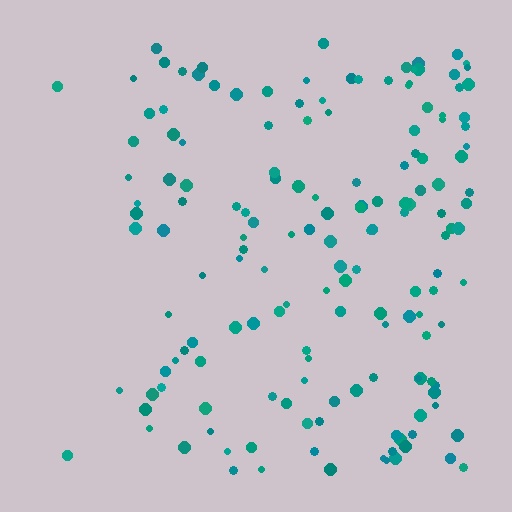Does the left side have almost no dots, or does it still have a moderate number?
Still a moderate number, just noticeably fewer than the right.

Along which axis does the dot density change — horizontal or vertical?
Horizontal.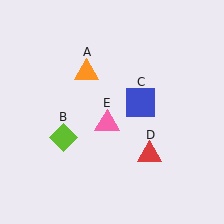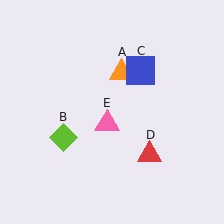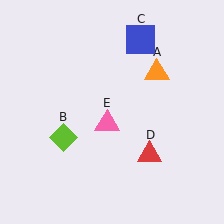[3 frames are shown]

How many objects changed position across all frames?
2 objects changed position: orange triangle (object A), blue square (object C).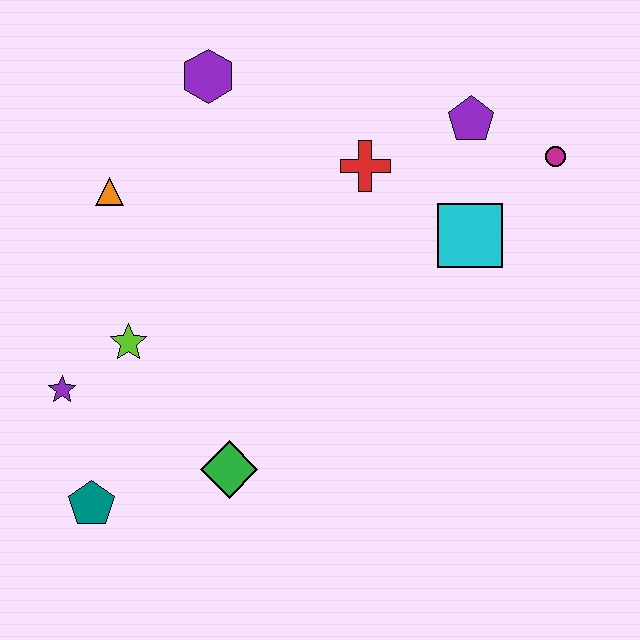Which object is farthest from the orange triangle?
The magenta circle is farthest from the orange triangle.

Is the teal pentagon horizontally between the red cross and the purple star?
Yes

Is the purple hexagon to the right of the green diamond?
No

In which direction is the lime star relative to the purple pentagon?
The lime star is to the left of the purple pentagon.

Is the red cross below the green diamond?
No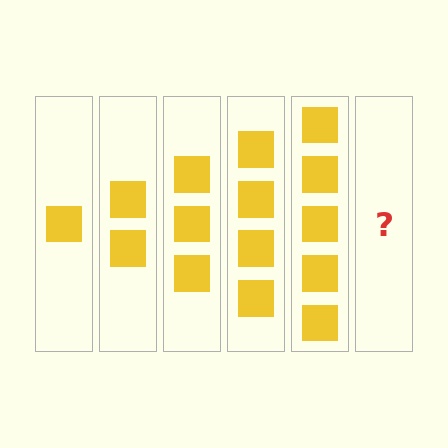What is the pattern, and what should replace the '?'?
The pattern is that each step adds one more square. The '?' should be 6 squares.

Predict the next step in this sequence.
The next step is 6 squares.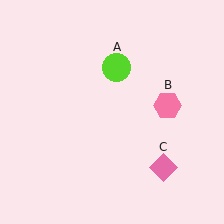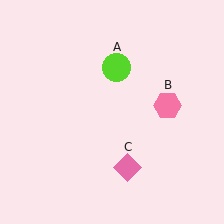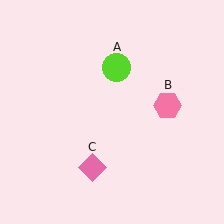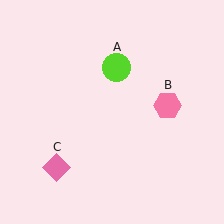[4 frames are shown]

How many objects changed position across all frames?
1 object changed position: pink diamond (object C).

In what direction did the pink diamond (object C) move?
The pink diamond (object C) moved left.